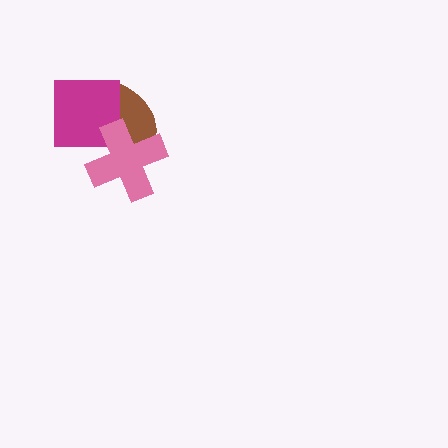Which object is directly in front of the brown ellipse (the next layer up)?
The magenta square is directly in front of the brown ellipse.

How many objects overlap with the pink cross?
2 objects overlap with the pink cross.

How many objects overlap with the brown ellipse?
2 objects overlap with the brown ellipse.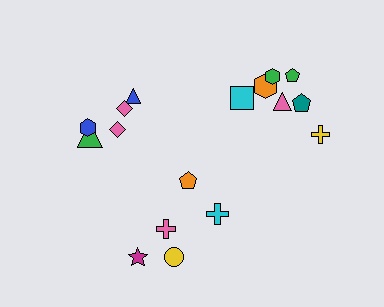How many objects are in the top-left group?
There are 5 objects.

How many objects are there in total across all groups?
There are 17 objects.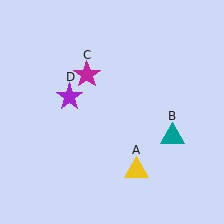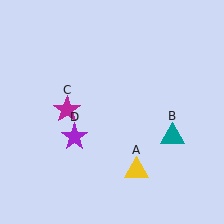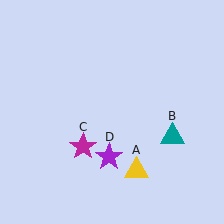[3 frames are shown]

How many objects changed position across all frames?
2 objects changed position: magenta star (object C), purple star (object D).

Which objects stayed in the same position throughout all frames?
Yellow triangle (object A) and teal triangle (object B) remained stationary.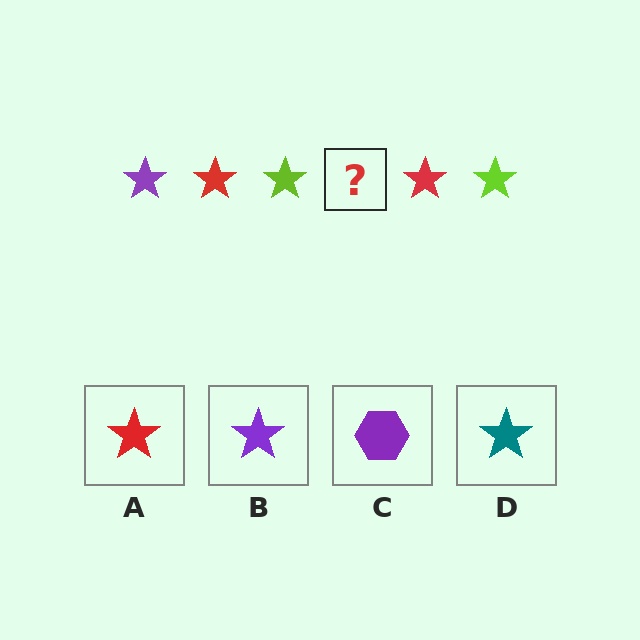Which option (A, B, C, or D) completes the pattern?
B.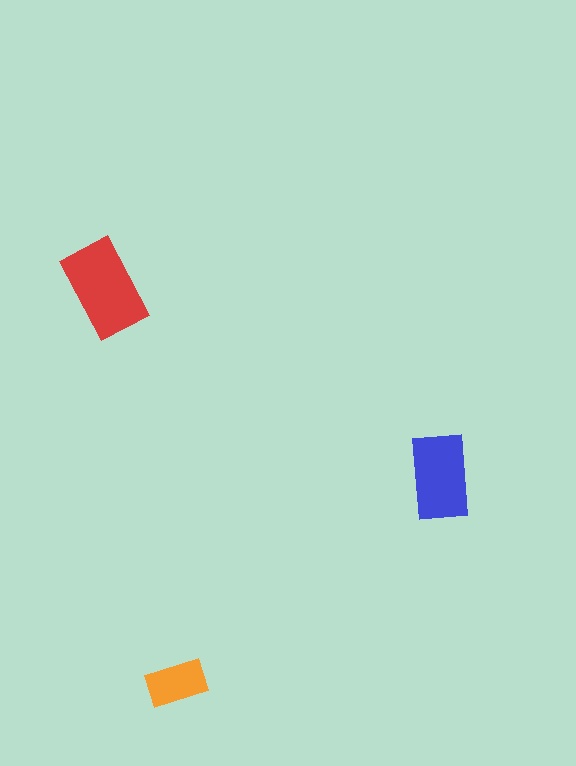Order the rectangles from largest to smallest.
the red one, the blue one, the orange one.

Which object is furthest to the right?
The blue rectangle is rightmost.